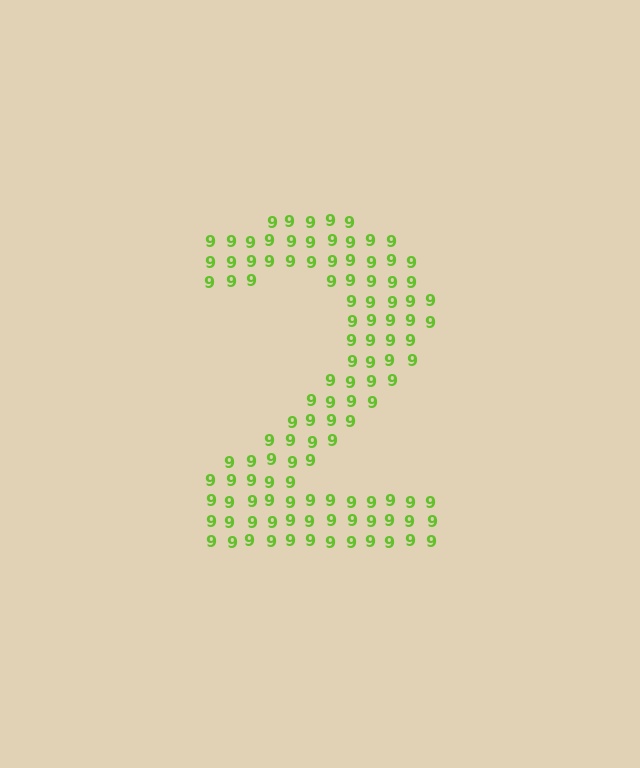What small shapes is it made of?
It is made of small digit 9's.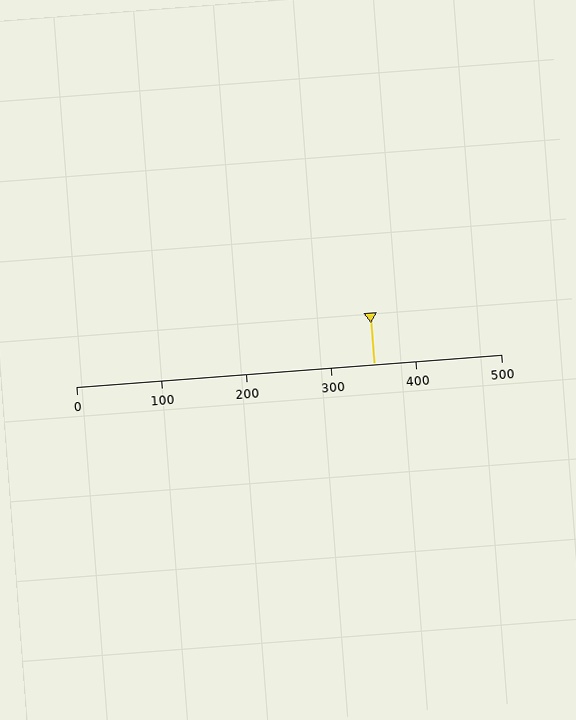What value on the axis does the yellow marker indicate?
The marker indicates approximately 350.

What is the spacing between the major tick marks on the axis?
The major ticks are spaced 100 apart.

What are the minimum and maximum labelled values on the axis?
The axis runs from 0 to 500.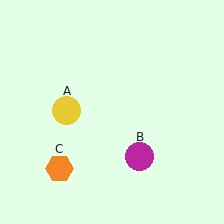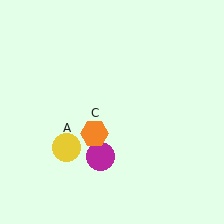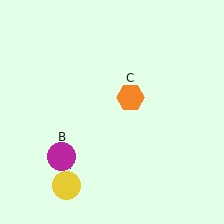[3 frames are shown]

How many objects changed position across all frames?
3 objects changed position: yellow circle (object A), magenta circle (object B), orange hexagon (object C).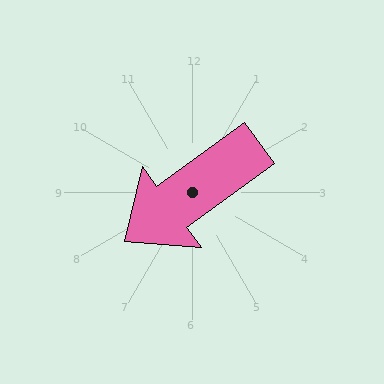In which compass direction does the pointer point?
Southwest.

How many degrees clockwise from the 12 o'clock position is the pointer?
Approximately 234 degrees.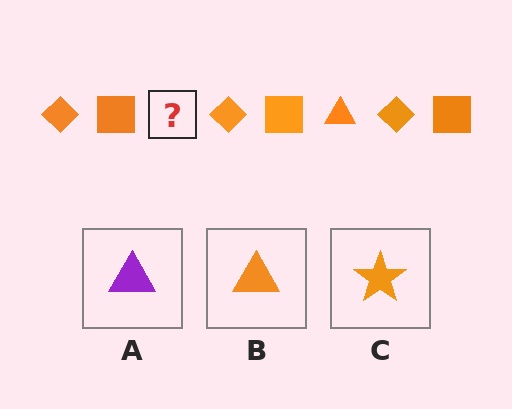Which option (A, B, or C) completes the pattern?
B.